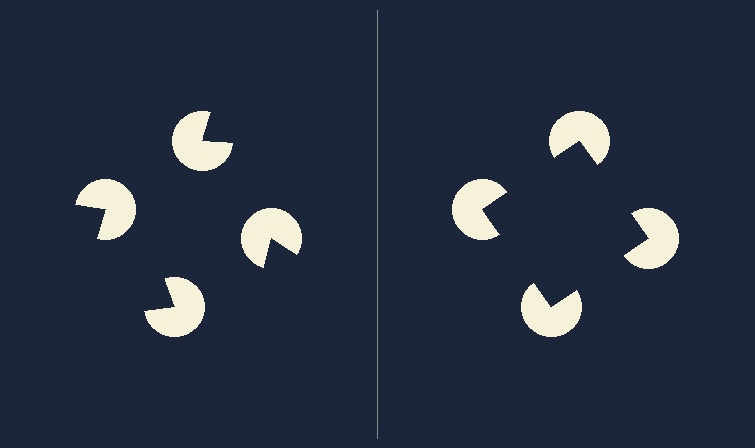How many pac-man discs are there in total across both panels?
8 — 4 on each side.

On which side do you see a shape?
An illusory square appears on the right side. On the left side the wedge cuts are rotated, so no coherent shape forms.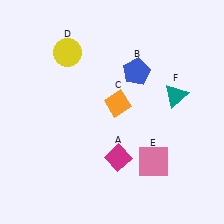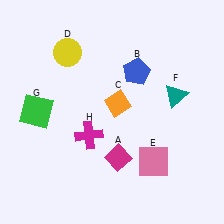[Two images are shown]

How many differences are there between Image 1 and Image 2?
There are 2 differences between the two images.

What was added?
A green square (G), a magenta cross (H) were added in Image 2.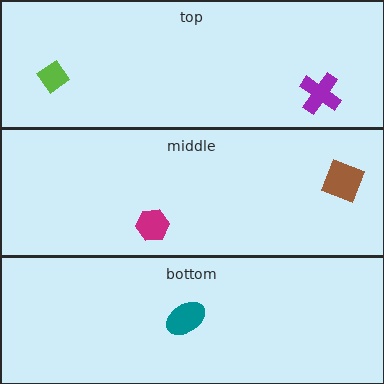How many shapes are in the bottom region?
1.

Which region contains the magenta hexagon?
The middle region.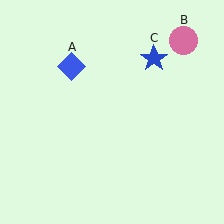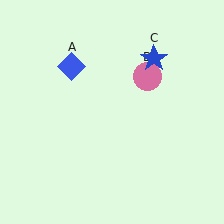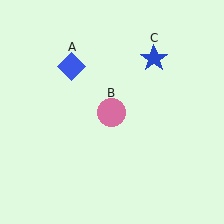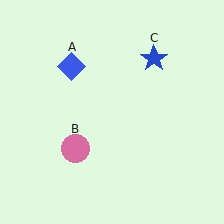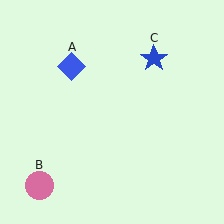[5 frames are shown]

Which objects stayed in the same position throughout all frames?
Blue diamond (object A) and blue star (object C) remained stationary.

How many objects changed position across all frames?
1 object changed position: pink circle (object B).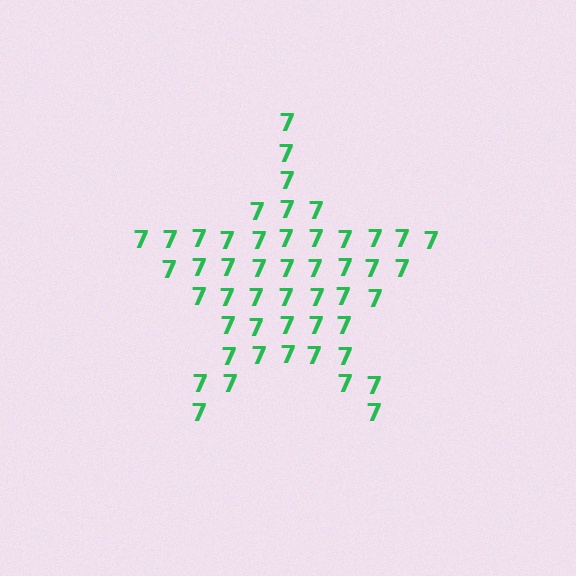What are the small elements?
The small elements are digit 7's.